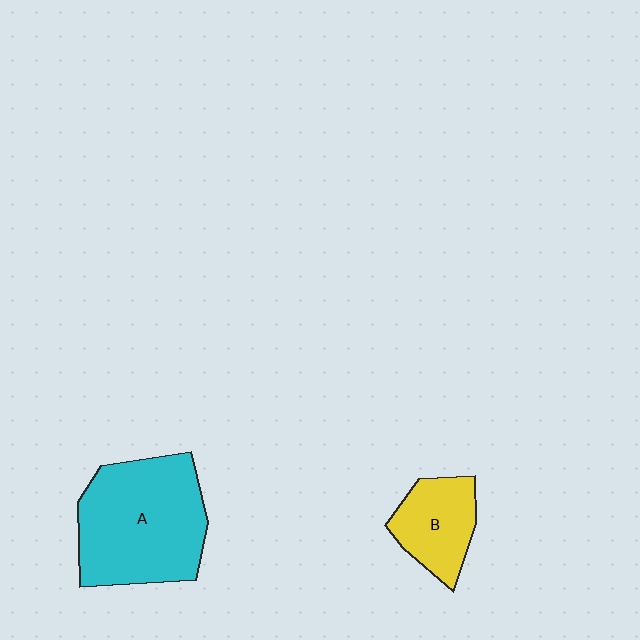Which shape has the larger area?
Shape A (cyan).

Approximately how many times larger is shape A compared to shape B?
Approximately 2.2 times.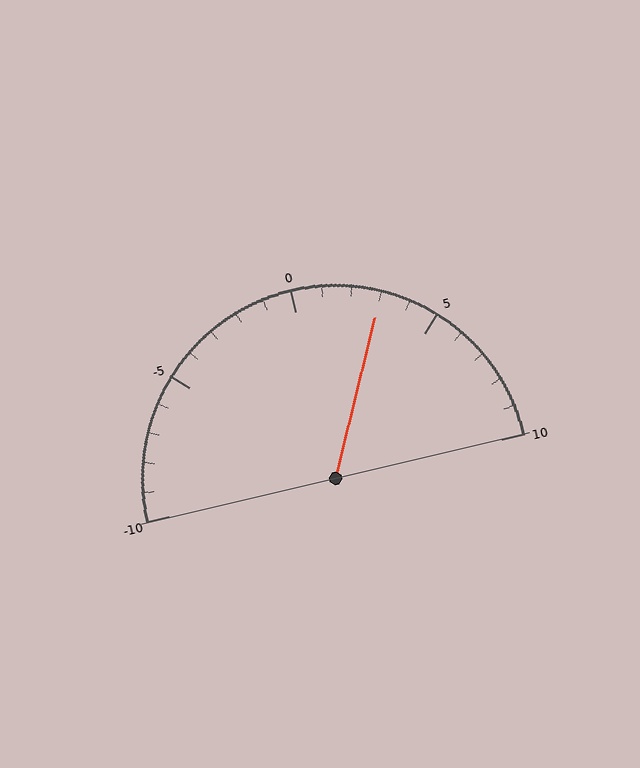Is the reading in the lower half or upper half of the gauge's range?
The reading is in the upper half of the range (-10 to 10).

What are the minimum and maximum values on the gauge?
The gauge ranges from -10 to 10.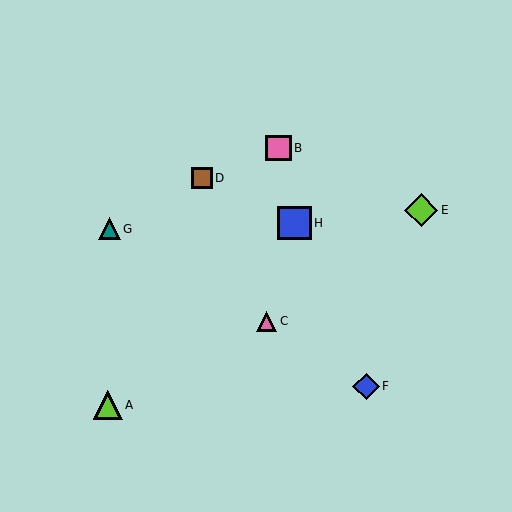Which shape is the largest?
The blue square (labeled H) is the largest.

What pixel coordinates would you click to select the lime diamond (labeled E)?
Click at (421, 210) to select the lime diamond E.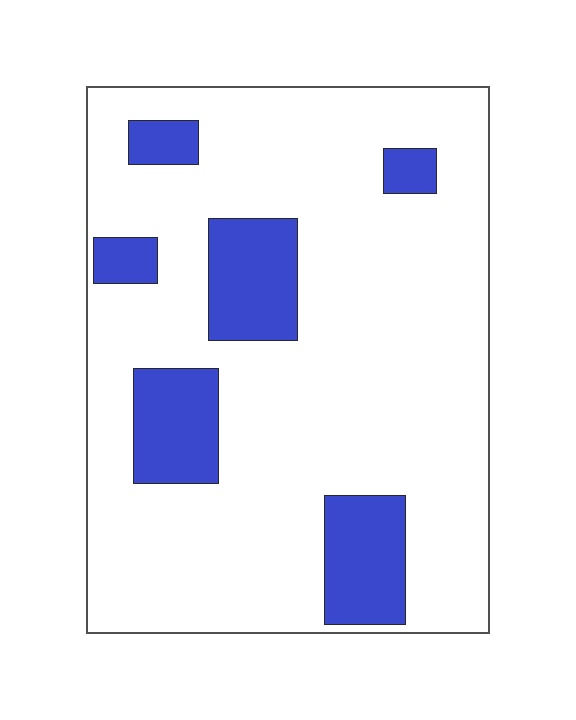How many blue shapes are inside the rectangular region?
6.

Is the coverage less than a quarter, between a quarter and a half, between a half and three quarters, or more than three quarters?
Less than a quarter.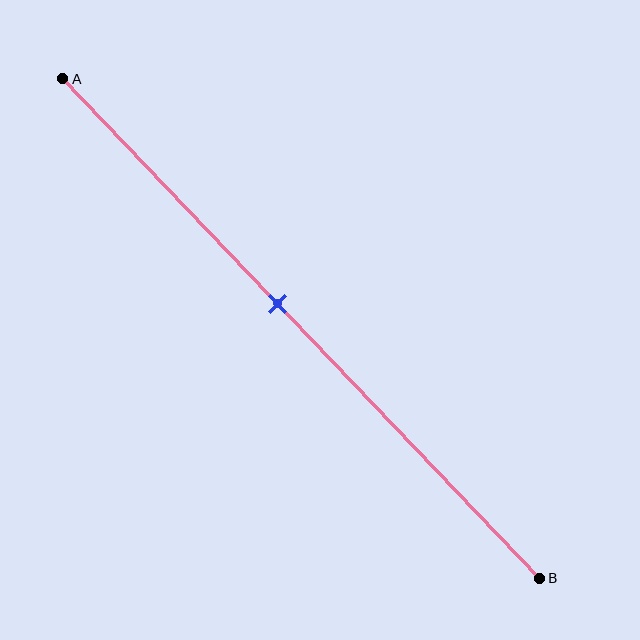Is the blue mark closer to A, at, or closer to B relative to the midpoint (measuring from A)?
The blue mark is closer to point A than the midpoint of segment AB.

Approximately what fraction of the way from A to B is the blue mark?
The blue mark is approximately 45% of the way from A to B.